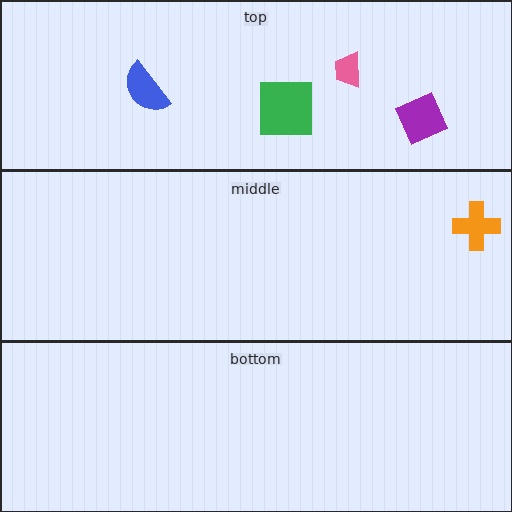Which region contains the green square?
The top region.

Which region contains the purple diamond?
The top region.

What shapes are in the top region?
The green square, the purple diamond, the blue semicircle, the pink trapezoid.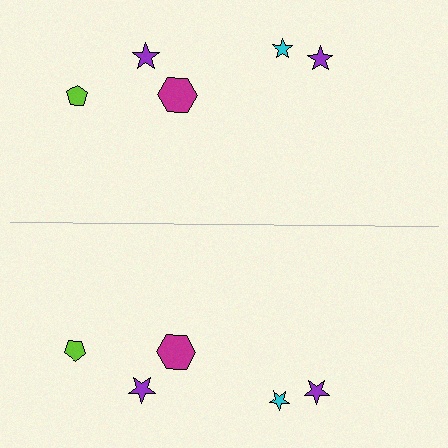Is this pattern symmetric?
Yes, this pattern has bilateral (reflection) symmetry.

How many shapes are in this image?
There are 10 shapes in this image.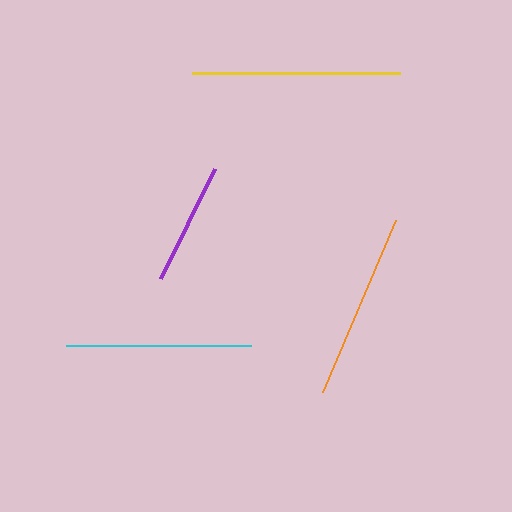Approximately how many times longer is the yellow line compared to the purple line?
The yellow line is approximately 1.7 times the length of the purple line.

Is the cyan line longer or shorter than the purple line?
The cyan line is longer than the purple line.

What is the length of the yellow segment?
The yellow segment is approximately 207 pixels long.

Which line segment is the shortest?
The purple line is the shortest at approximately 122 pixels.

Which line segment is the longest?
The yellow line is the longest at approximately 207 pixels.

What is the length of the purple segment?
The purple segment is approximately 122 pixels long.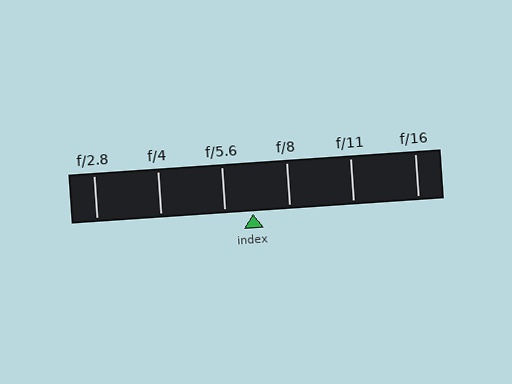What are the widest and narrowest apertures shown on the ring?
The widest aperture shown is f/2.8 and the narrowest is f/16.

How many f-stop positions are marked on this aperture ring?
There are 6 f-stop positions marked.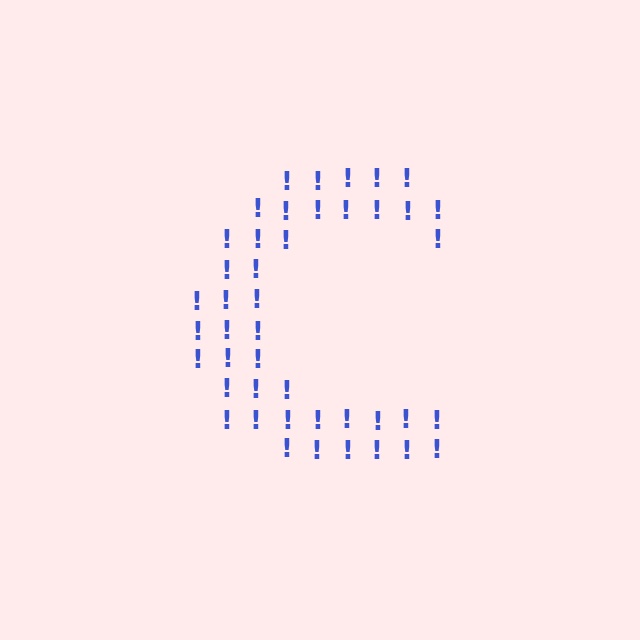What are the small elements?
The small elements are exclamation marks.